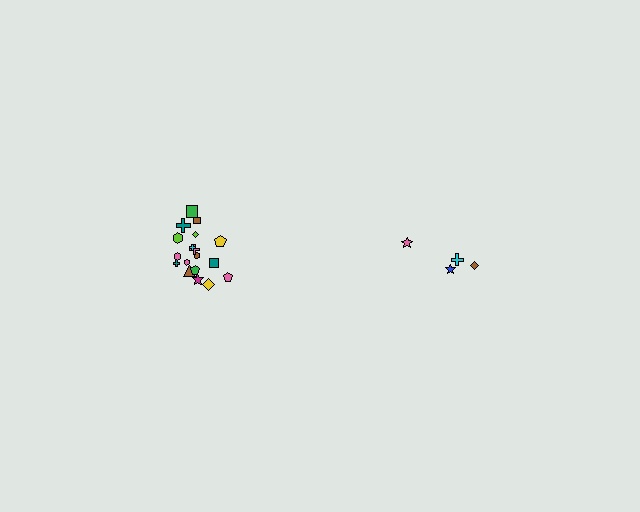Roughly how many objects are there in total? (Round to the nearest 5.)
Roughly 20 objects in total.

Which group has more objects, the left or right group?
The left group.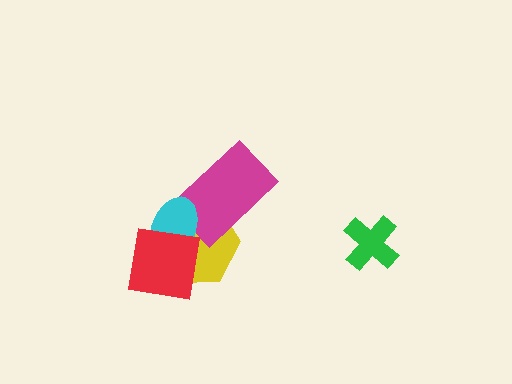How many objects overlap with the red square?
2 objects overlap with the red square.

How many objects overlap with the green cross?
0 objects overlap with the green cross.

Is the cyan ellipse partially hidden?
Yes, it is partially covered by another shape.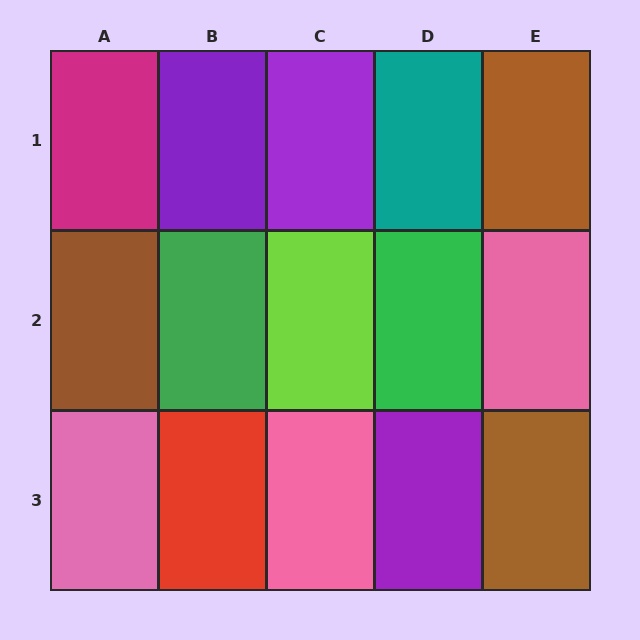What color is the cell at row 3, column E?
Brown.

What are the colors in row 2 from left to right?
Brown, green, lime, green, pink.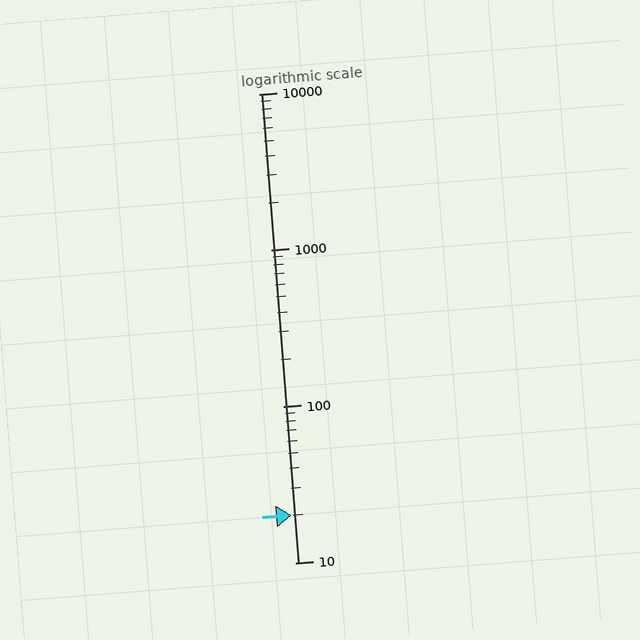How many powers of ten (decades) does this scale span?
The scale spans 3 decades, from 10 to 10000.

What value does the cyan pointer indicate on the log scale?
The pointer indicates approximately 20.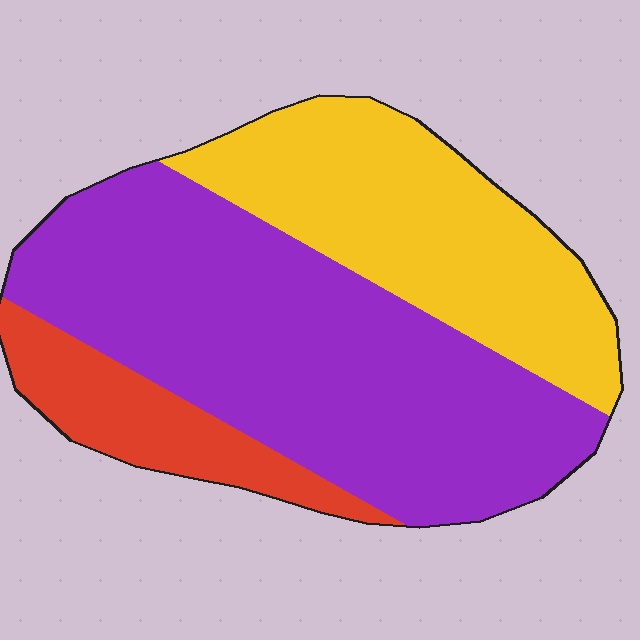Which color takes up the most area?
Purple, at roughly 55%.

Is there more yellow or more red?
Yellow.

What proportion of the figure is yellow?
Yellow takes up between a sixth and a third of the figure.